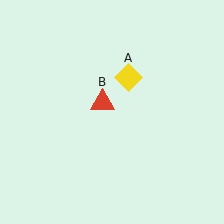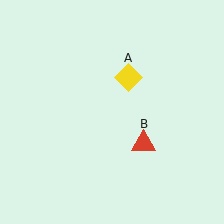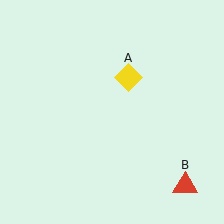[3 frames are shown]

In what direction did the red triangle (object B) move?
The red triangle (object B) moved down and to the right.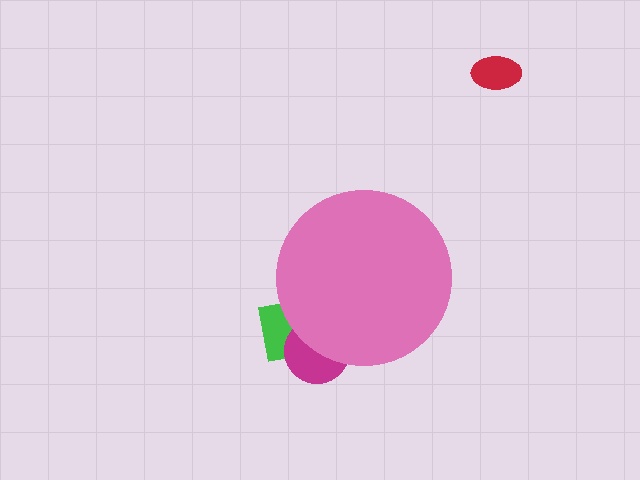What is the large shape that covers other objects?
A pink circle.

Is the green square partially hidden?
Yes, the green square is partially hidden behind the pink circle.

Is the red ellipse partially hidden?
No, the red ellipse is fully visible.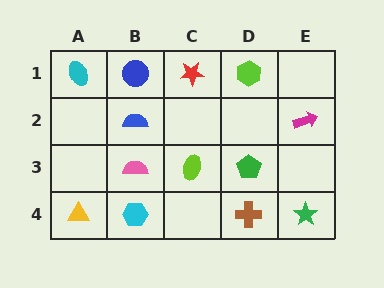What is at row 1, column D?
A lime hexagon.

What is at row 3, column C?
A lime ellipse.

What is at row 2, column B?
A blue semicircle.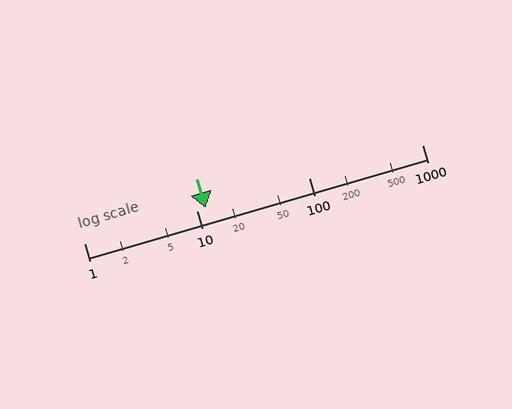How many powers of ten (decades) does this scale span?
The scale spans 3 decades, from 1 to 1000.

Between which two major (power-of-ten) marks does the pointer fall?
The pointer is between 10 and 100.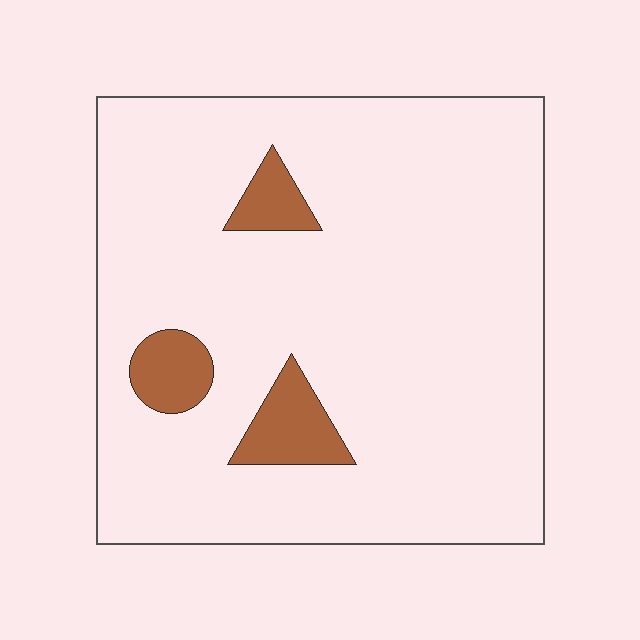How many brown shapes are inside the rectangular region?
3.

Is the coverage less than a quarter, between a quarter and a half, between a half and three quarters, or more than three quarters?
Less than a quarter.